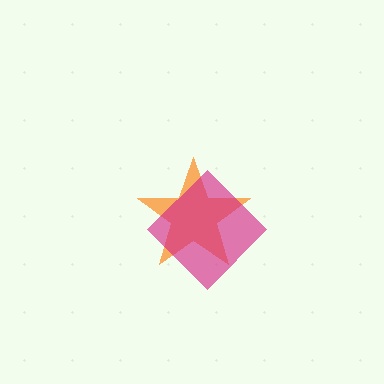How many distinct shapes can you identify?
There are 2 distinct shapes: an orange star, a magenta diamond.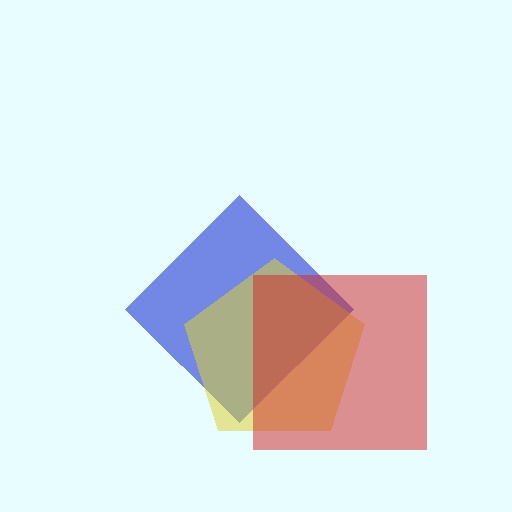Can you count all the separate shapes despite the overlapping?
Yes, there are 3 separate shapes.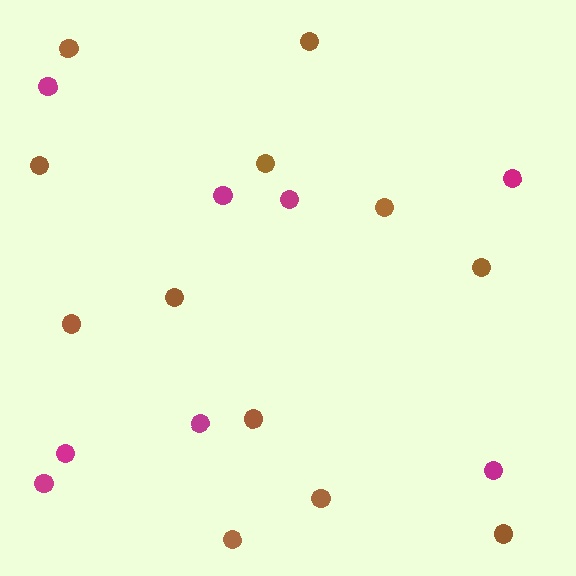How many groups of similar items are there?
There are 2 groups: one group of magenta circles (8) and one group of brown circles (12).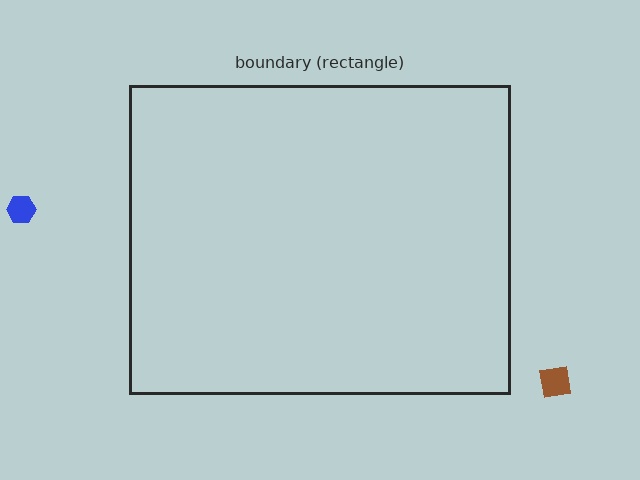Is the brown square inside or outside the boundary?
Outside.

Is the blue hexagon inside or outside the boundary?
Outside.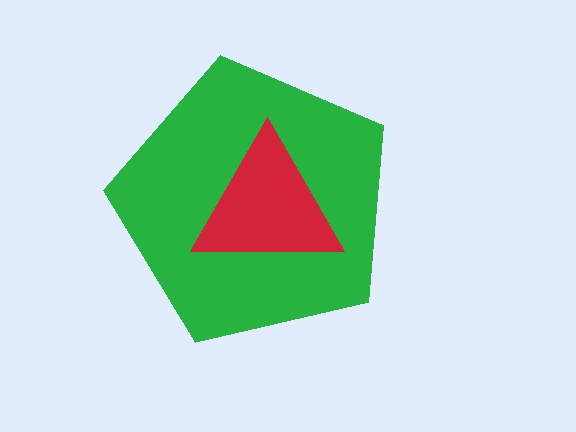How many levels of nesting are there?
2.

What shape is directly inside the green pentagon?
The red triangle.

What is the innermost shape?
The red triangle.